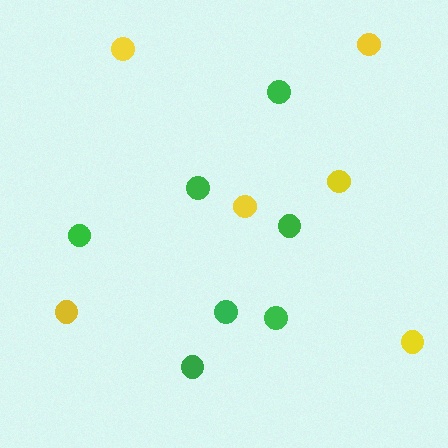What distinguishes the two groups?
There are 2 groups: one group of yellow circles (6) and one group of green circles (7).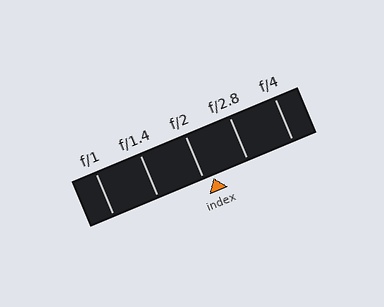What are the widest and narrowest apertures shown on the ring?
The widest aperture shown is f/1 and the narrowest is f/4.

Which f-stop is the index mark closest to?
The index mark is closest to f/2.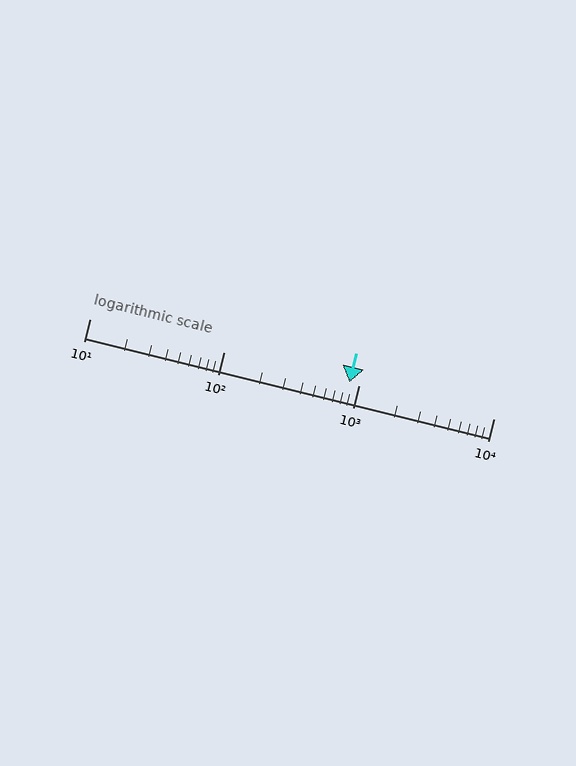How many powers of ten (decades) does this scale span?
The scale spans 3 decades, from 10 to 10000.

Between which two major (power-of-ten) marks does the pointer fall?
The pointer is between 100 and 1000.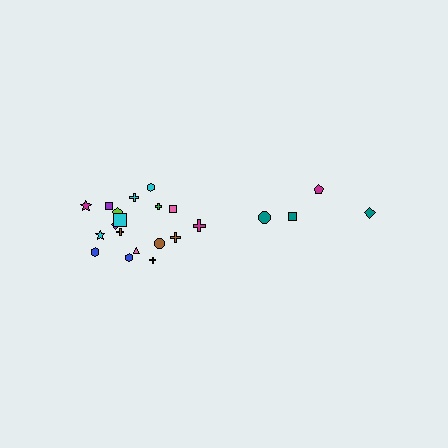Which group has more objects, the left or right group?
The left group.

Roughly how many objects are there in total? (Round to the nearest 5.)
Roughly 20 objects in total.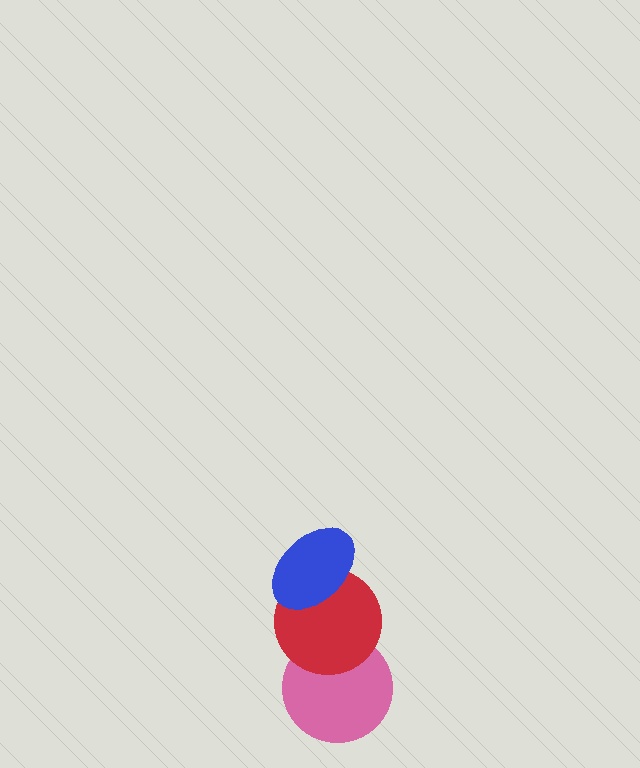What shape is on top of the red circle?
The blue ellipse is on top of the red circle.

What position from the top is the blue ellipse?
The blue ellipse is 1st from the top.